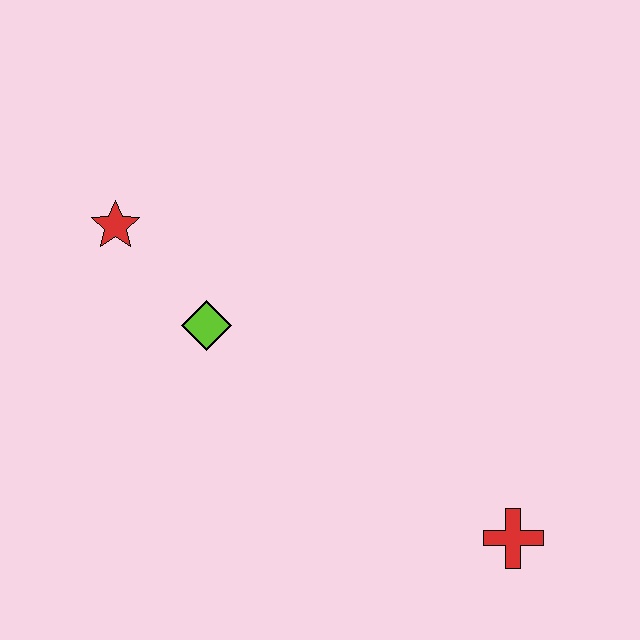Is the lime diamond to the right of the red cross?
No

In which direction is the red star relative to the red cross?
The red star is to the left of the red cross.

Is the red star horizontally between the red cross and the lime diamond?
No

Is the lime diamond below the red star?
Yes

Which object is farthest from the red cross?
The red star is farthest from the red cross.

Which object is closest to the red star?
The lime diamond is closest to the red star.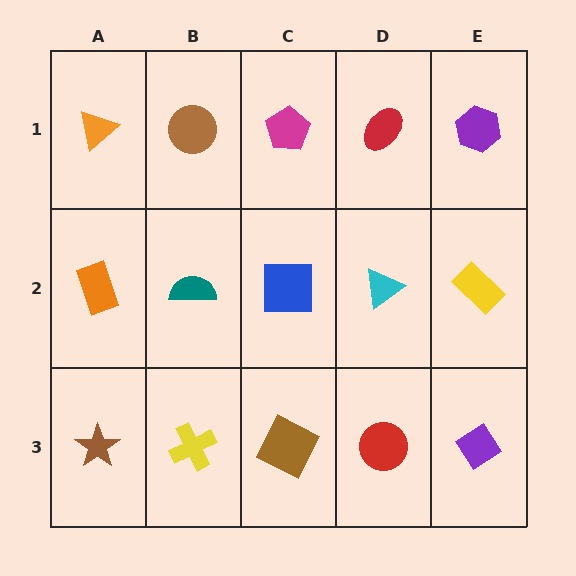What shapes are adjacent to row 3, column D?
A cyan triangle (row 2, column D), a brown square (row 3, column C), a purple diamond (row 3, column E).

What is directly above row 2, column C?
A magenta pentagon.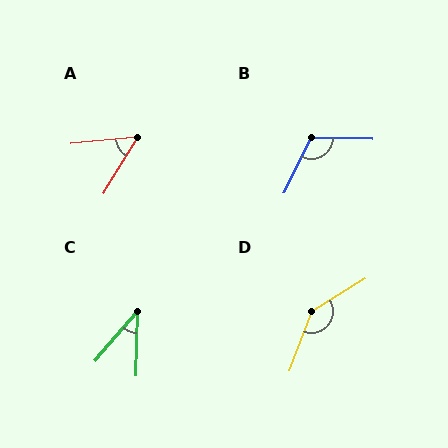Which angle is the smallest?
C, at approximately 39 degrees.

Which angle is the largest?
D, at approximately 142 degrees.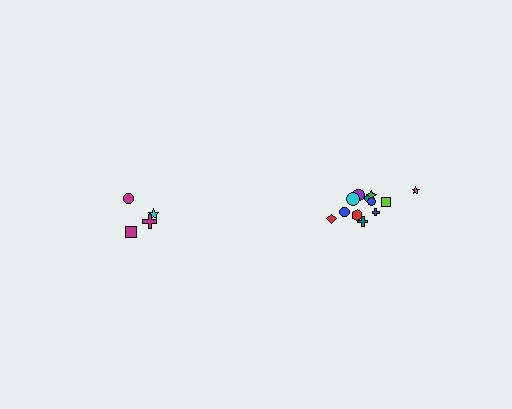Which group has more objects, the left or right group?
The right group.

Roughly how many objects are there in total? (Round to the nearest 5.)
Roughly 15 objects in total.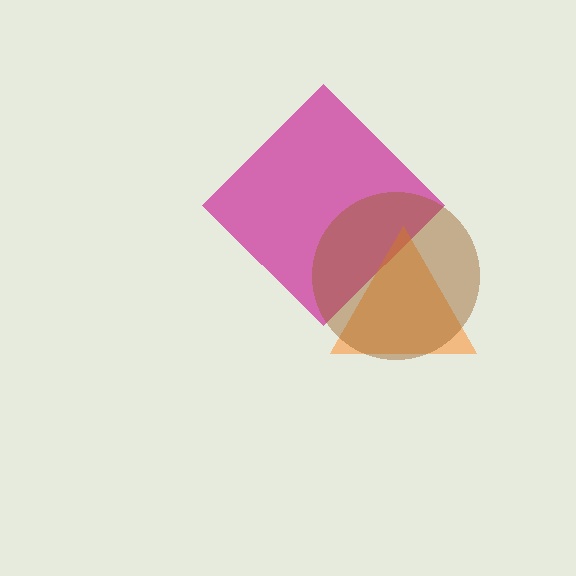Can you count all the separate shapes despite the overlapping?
Yes, there are 3 separate shapes.